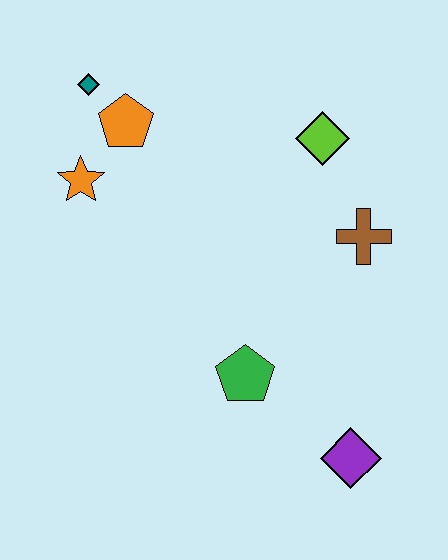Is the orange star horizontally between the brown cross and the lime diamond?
No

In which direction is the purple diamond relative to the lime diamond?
The purple diamond is below the lime diamond.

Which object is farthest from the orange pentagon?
The purple diamond is farthest from the orange pentagon.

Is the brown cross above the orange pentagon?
No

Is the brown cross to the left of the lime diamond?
No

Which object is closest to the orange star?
The orange pentagon is closest to the orange star.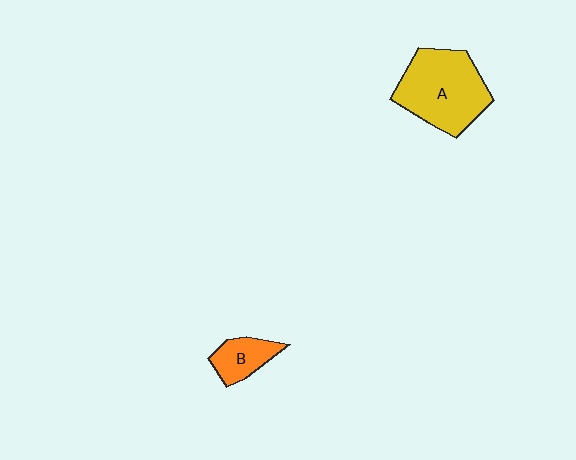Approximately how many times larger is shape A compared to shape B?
Approximately 2.6 times.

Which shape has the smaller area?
Shape B (orange).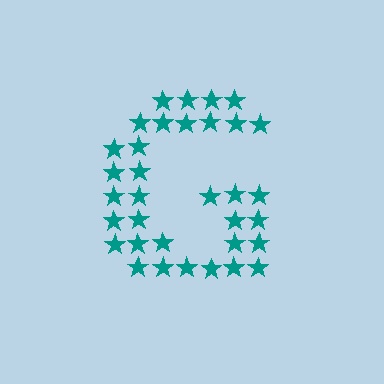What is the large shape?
The large shape is the letter G.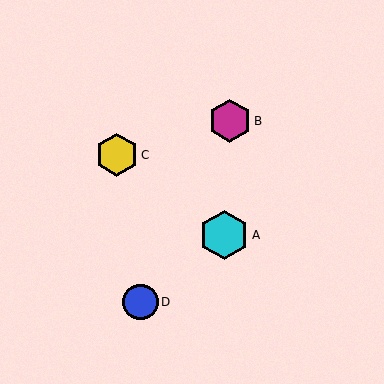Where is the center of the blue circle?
The center of the blue circle is at (141, 302).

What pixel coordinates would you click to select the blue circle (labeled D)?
Click at (141, 302) to select the blue circle D.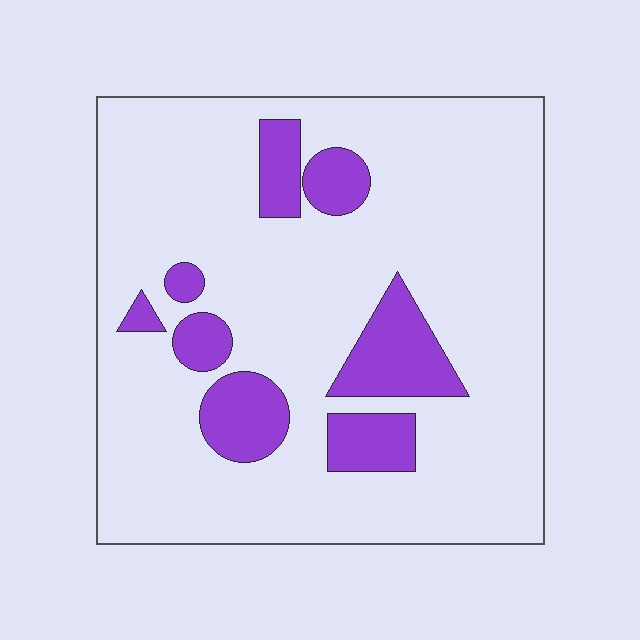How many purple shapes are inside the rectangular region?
8.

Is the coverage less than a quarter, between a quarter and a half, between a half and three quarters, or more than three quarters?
Less than a quarter.